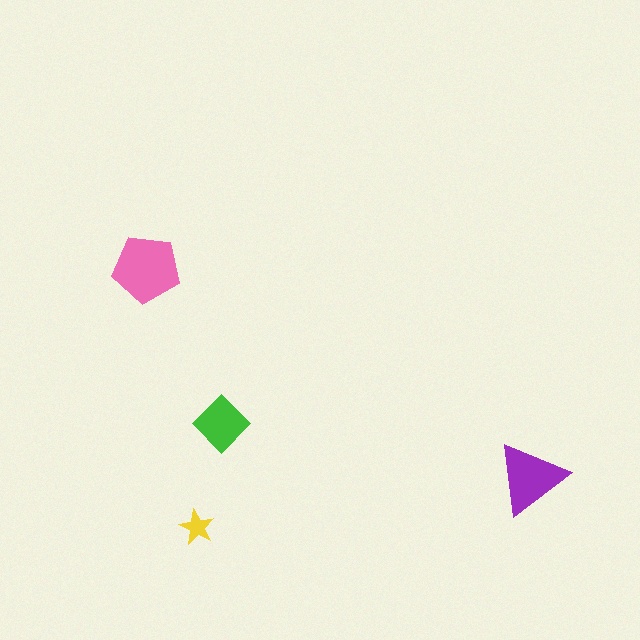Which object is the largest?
The pink pentagon.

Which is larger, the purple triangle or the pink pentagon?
The pink pentagon.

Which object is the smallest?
The yellow star.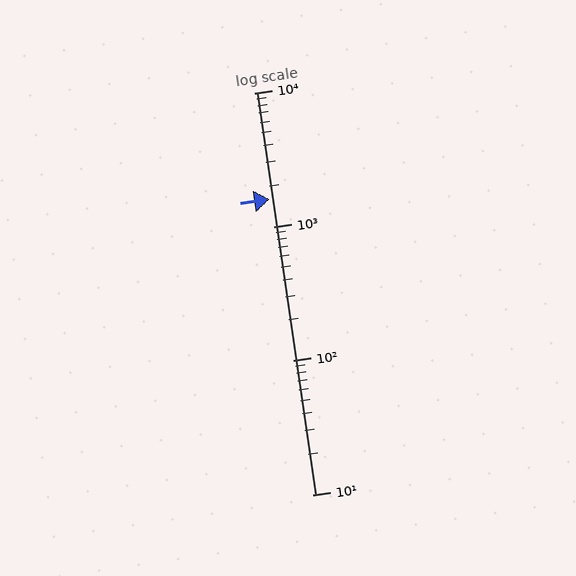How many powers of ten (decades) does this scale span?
The scale spans 3 decades, from 10 to 10000.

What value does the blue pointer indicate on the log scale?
The pointer indicates approximately 1600.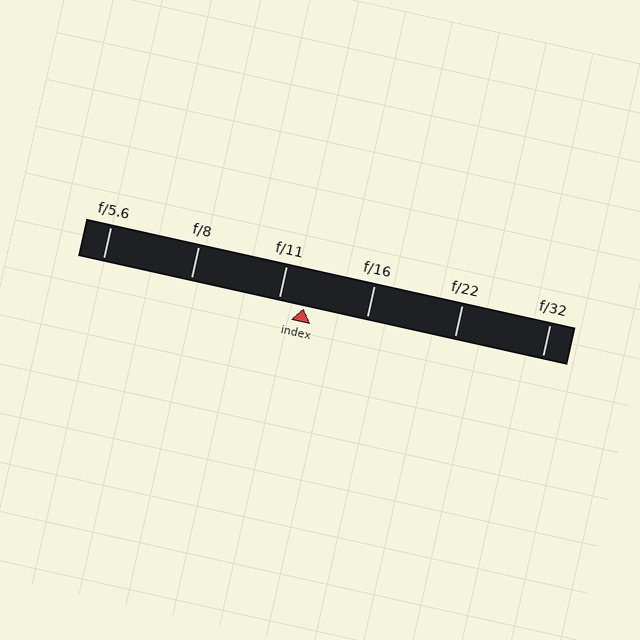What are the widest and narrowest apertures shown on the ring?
The widest aperture shown is f/5.6 and the narrowest is f/32.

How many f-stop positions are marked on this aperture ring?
There are 6 f-stop positions marked.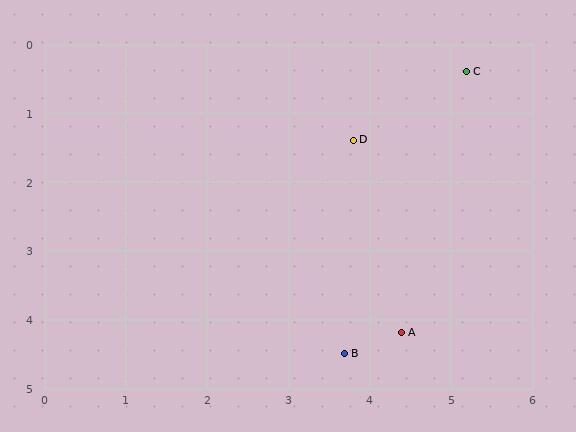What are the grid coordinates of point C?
Point C is at approximately (5.2, 0.4).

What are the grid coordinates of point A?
Point A is at approximately (4.4, 4.2).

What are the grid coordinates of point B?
Point B is at approximately (3.7, 4.5).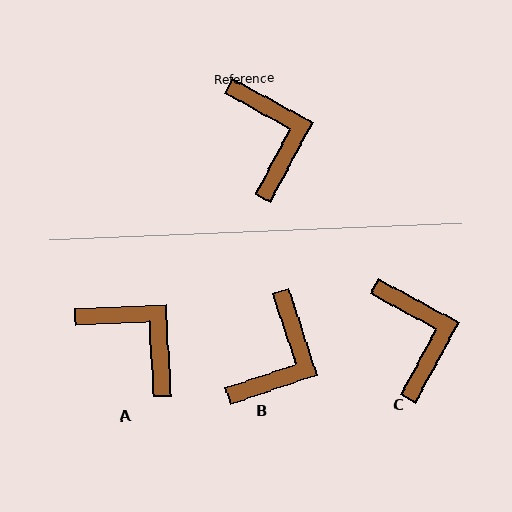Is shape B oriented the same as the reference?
No, it is off by about 43 degrees.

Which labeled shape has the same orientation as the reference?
C.